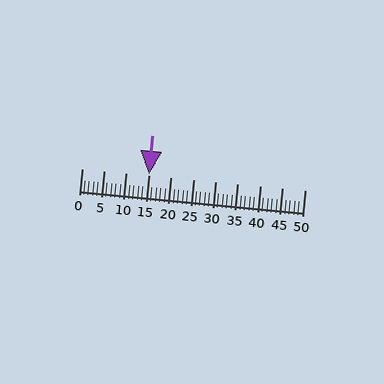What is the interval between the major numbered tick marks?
The major tick marks are spaced 5 units apart.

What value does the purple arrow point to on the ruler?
The purple arrow points to approximately 15.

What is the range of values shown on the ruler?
The ruler shows values from 0 to 50.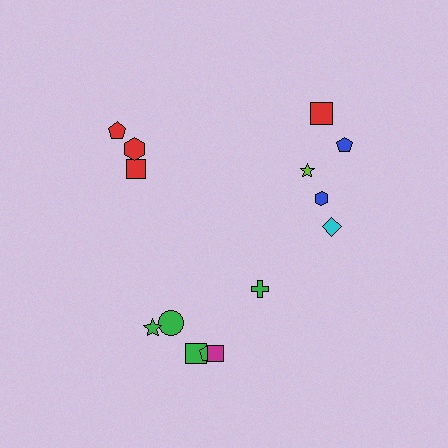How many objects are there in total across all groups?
There are 14 objects.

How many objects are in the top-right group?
There are 5 objects.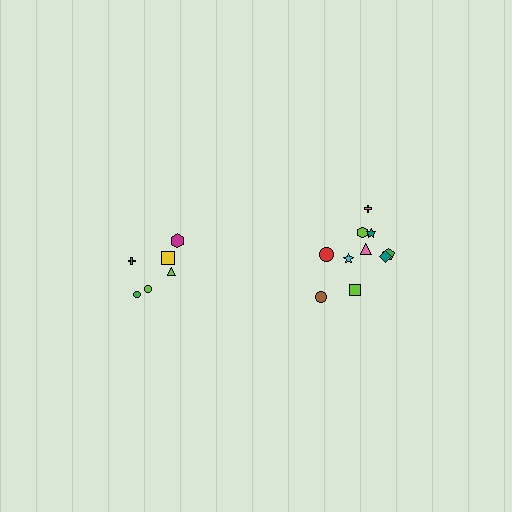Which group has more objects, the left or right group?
The right group.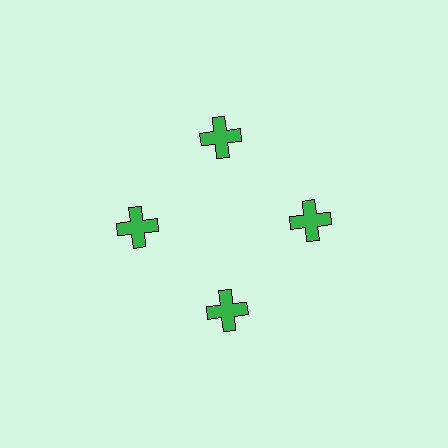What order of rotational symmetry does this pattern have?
This pattern has 4-fold rotational symmetry.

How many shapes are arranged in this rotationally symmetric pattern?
There are 4 shapes, arranged in 4 groups of 1.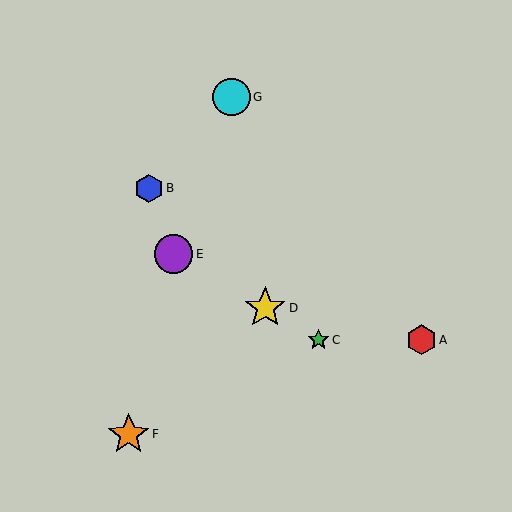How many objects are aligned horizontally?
2 objects (A, C) are aligned horizontally.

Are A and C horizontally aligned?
Yes, both are at y≈340.